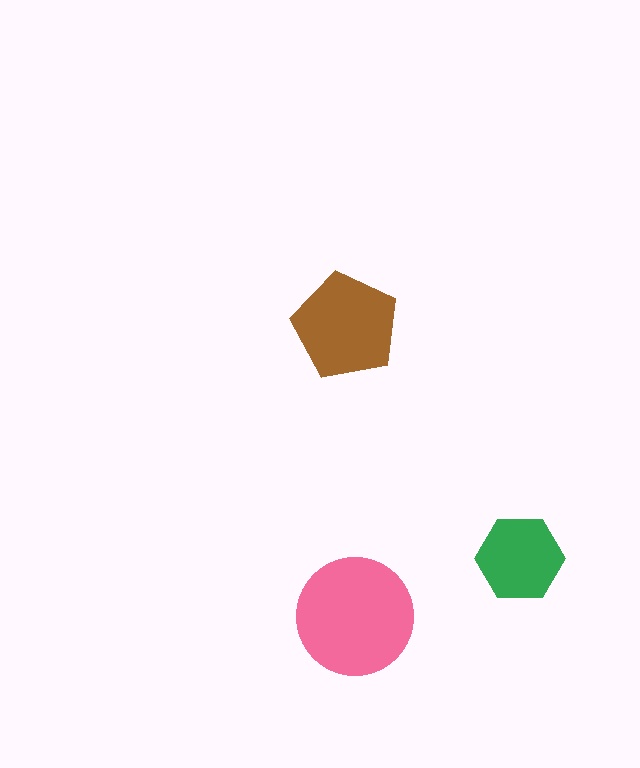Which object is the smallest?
The green hexagon.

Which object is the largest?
The pink circle.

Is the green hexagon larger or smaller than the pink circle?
Smaller.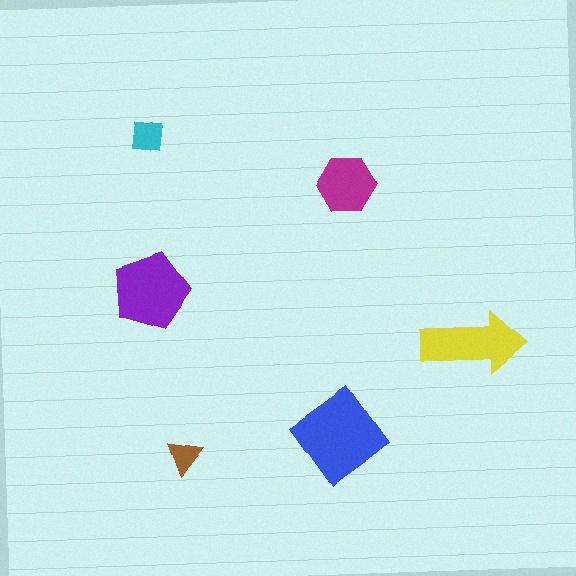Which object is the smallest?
The brown triangle.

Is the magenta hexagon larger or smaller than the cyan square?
Larger.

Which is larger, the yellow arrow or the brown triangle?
The yellow arrow.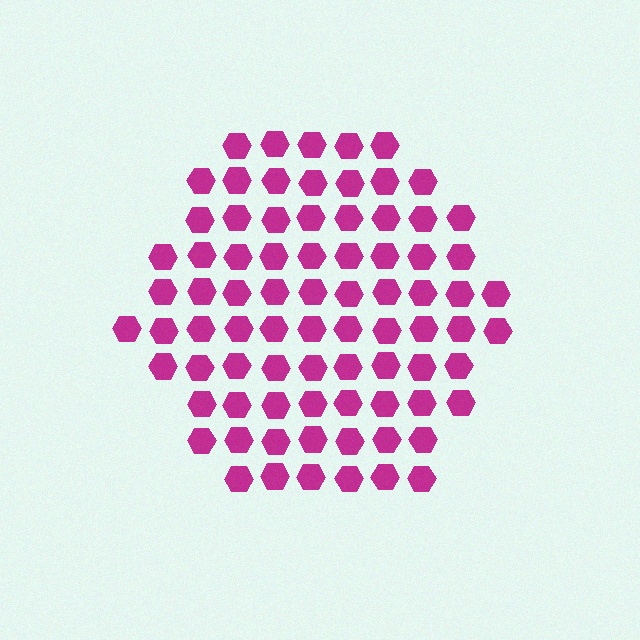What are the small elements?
The small elements are hexagons.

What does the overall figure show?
The overall figure shows a hexagon.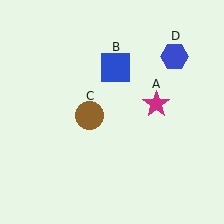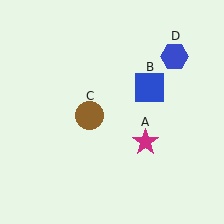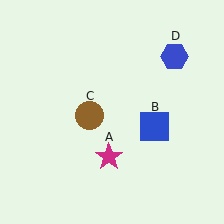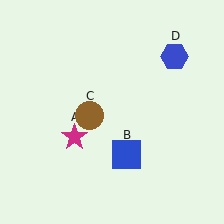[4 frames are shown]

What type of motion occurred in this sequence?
The magenta star (object A), blue square (object B) rotated clockwise around the center of the scene.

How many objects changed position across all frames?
2 objects changed position: magenta star (object A), blue square (object B).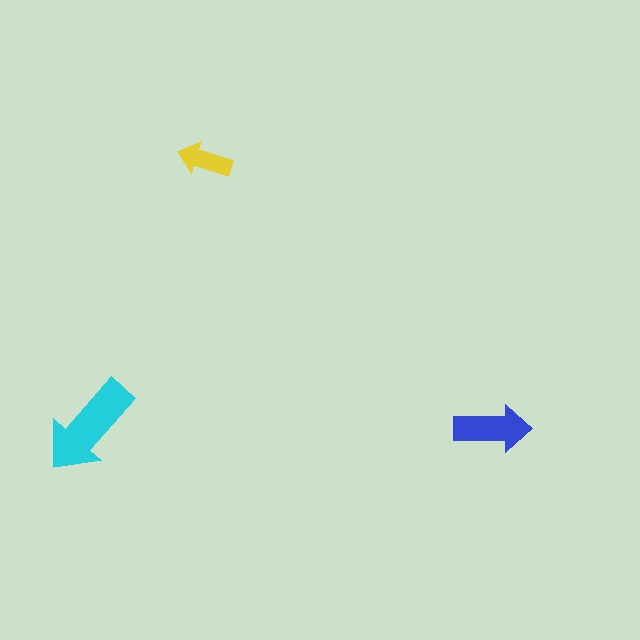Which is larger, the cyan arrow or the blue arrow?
The cyan one.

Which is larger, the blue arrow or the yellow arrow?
The blue one.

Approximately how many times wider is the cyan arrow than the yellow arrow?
About 2 times wider.